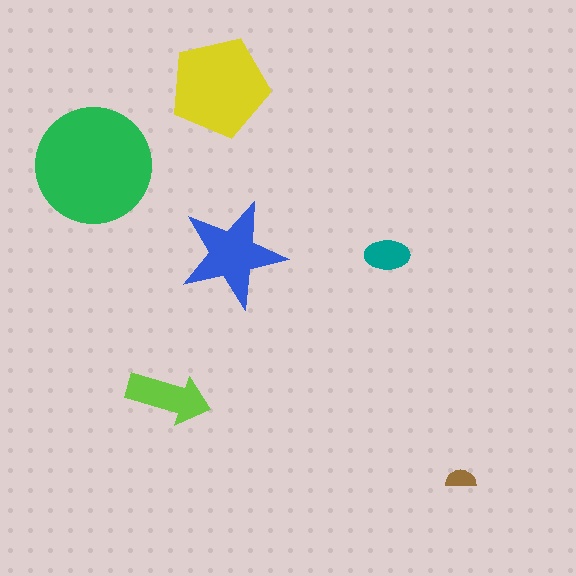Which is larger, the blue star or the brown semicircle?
The blue star.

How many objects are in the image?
There are 6 objects in the image.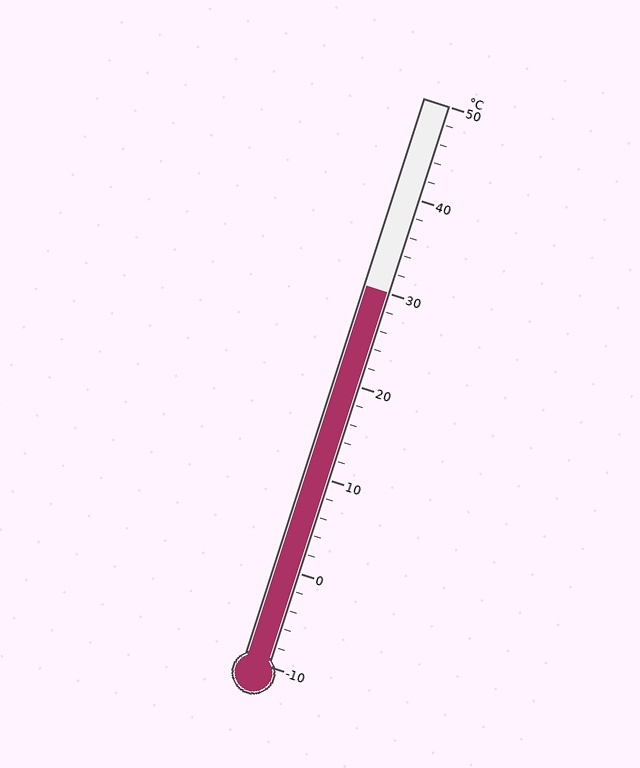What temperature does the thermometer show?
The thermometer shows approximately 30°C.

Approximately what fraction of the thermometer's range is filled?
The thermometer is filled to approximately 65% of its range.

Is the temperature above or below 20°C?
The temperature is above 20°C.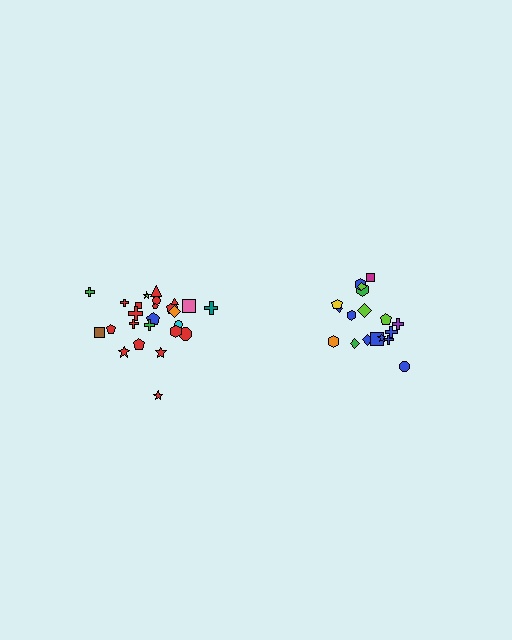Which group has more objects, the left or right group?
The left group.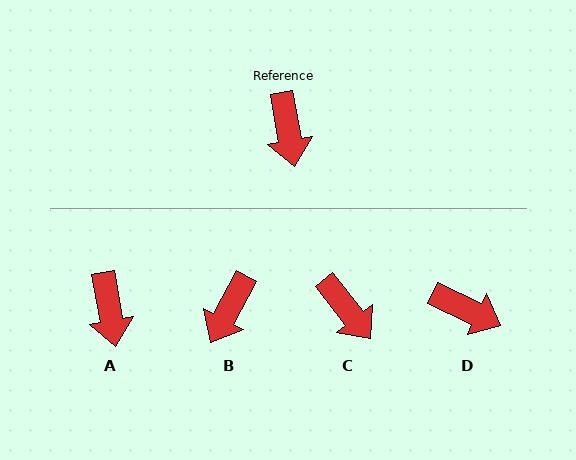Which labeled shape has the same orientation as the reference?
A.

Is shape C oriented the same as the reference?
No, it is off by about 29 degrees.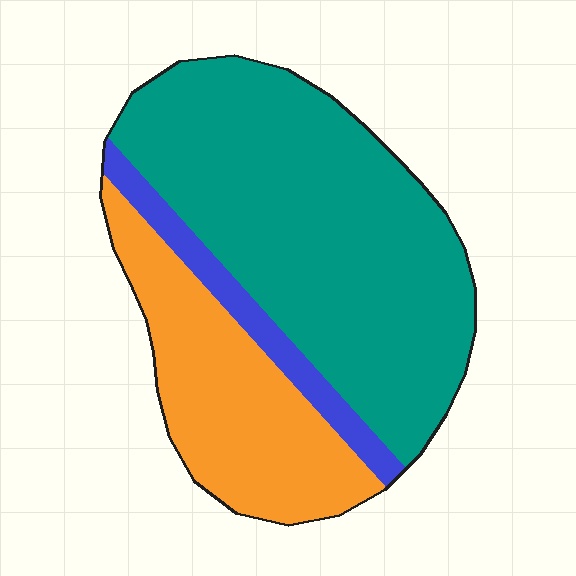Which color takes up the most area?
Teal, at roughly 60%.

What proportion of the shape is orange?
Orange covers around 30% of the shape.